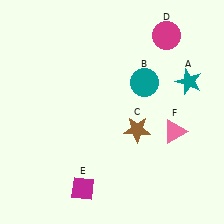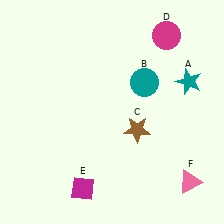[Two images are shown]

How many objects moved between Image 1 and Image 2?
1 object moved between the two images.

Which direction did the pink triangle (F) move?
The pink triangle (F) moved down.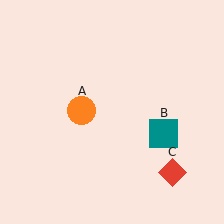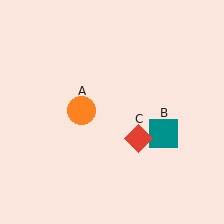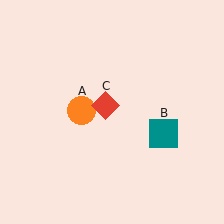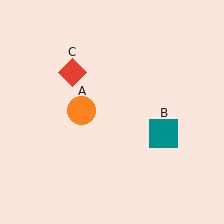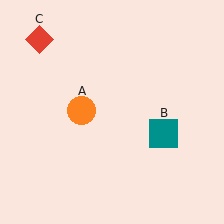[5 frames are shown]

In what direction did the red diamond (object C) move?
The red diamond (object C) moved up and to the left.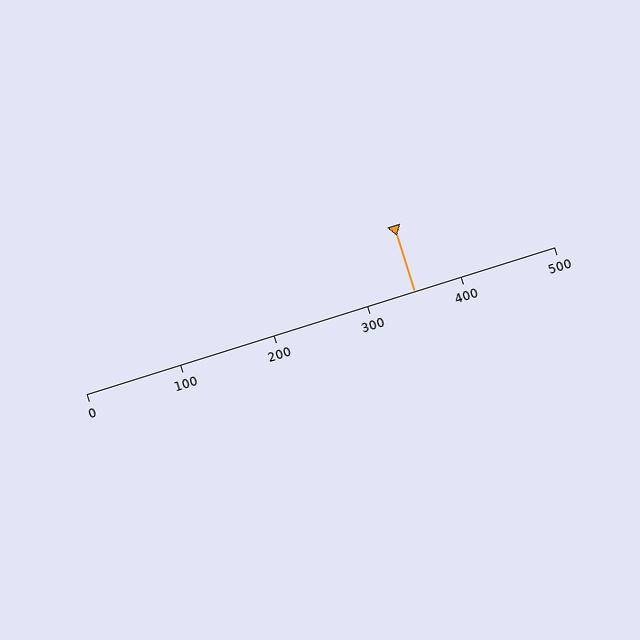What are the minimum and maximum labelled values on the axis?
The axis runs from 0 to 500.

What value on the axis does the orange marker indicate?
The marker indicates approximately 350.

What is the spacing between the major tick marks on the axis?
The major ticks are spaced 100 apart.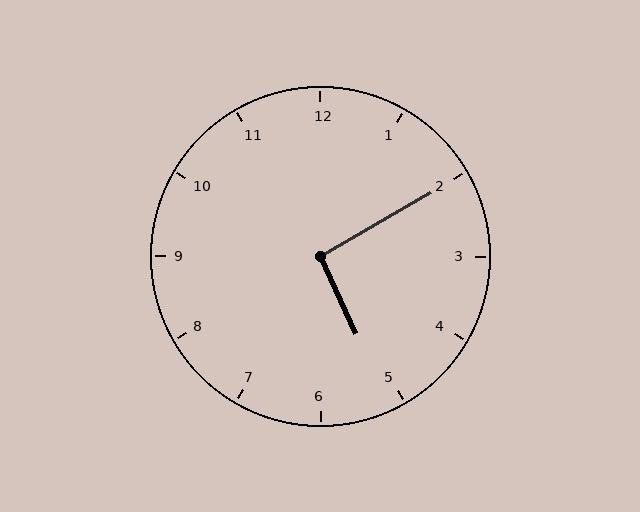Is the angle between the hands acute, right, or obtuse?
It is right.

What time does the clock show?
5:10.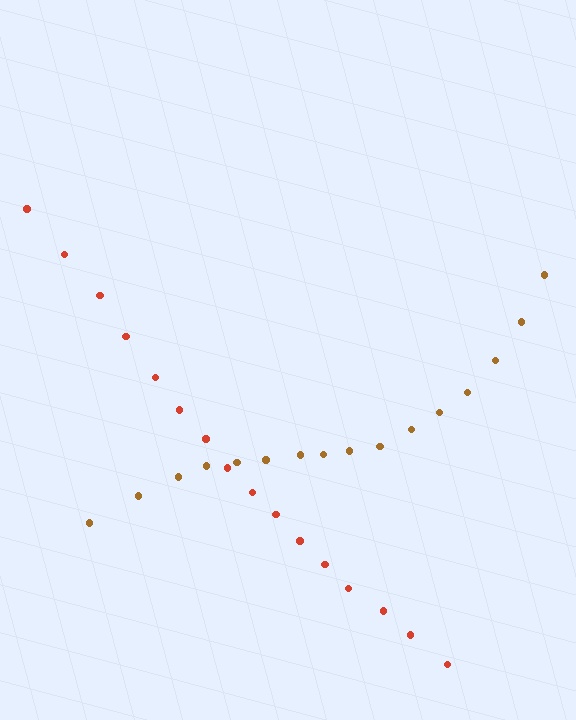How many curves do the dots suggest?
There are 2 distinct paths.